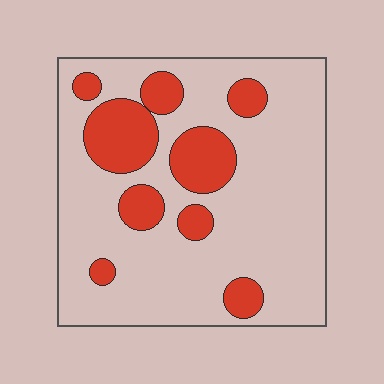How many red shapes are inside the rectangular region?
9.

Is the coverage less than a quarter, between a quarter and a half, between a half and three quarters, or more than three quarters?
Less than a quarter.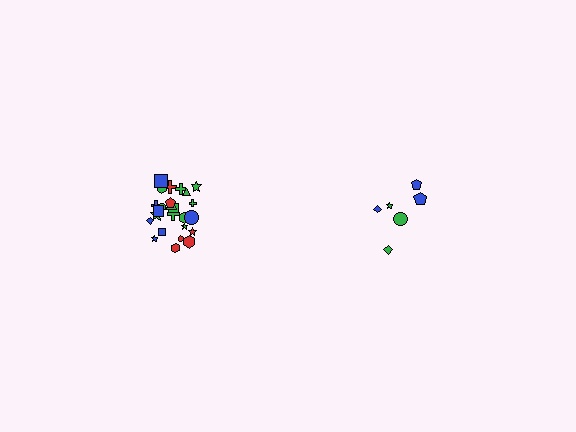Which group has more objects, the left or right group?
The left group.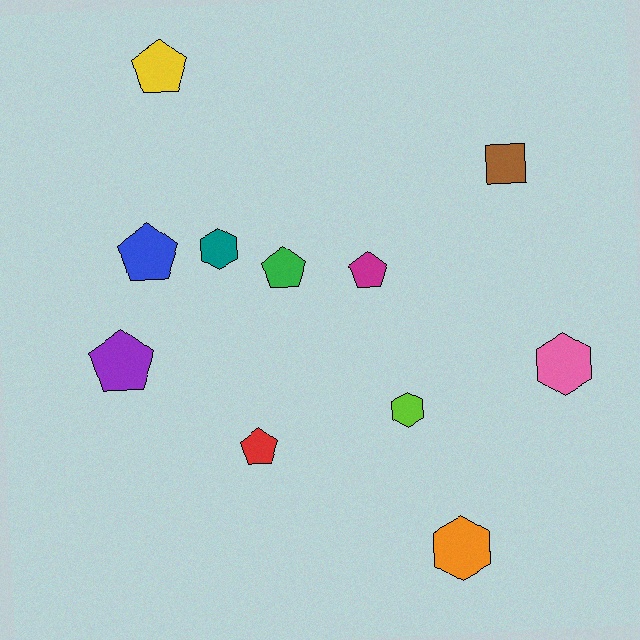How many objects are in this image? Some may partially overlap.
There are 11 objects.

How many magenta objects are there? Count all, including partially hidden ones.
There is 1 magenta object.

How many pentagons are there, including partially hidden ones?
There are 6 pentagons.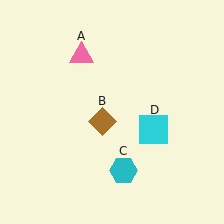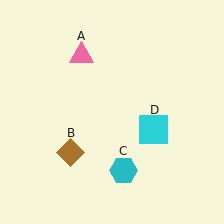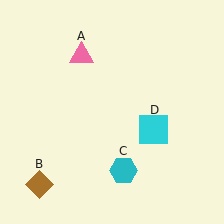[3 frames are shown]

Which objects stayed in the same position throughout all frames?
Pink triangle (object A) and cyan hexagon (object C) and cyan square (object D) remained stationary.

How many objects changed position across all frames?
1 object changed position: brown diamond (object B).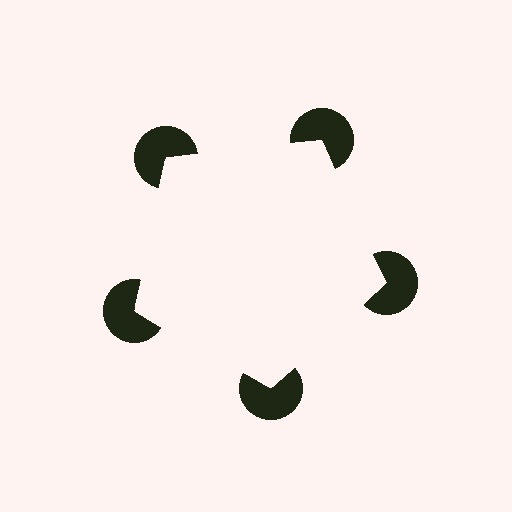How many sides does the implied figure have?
5 sides.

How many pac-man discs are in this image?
There are 5 — one at each vertex of the illusory pentagon.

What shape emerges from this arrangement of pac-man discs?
An illusory pentagon — its edges are inferred from the aligned wedge cuts in the pac-man discs, not physically drawn.